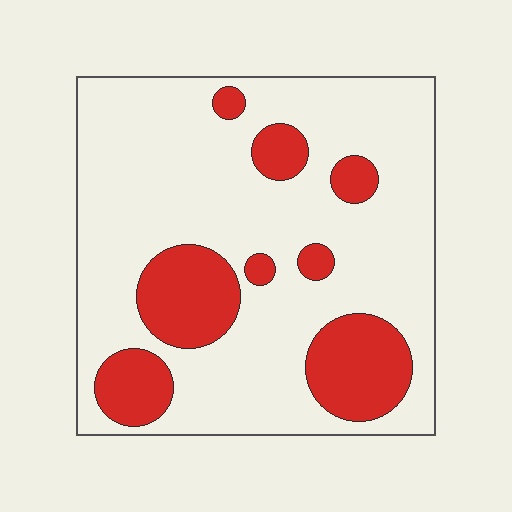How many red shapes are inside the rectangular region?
8.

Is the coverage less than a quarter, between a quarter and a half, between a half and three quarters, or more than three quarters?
Less than a quarter.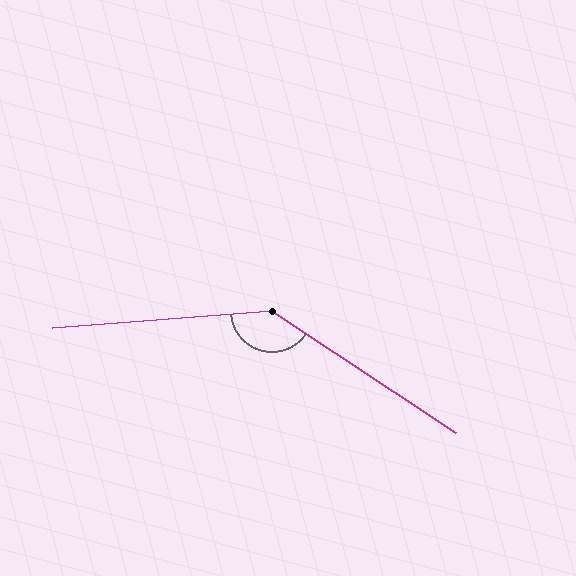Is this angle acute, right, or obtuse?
It is obtuse.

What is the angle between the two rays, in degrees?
Approximately 142 degrees.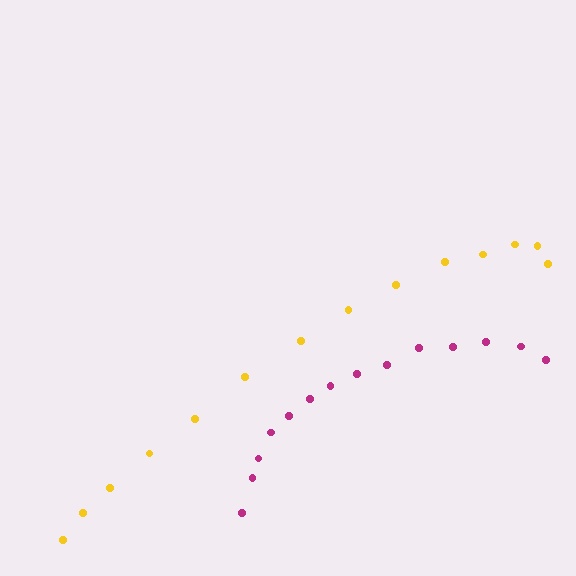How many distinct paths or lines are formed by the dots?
There are 2 distinct paths.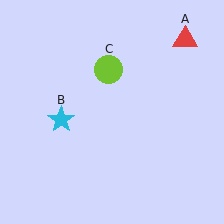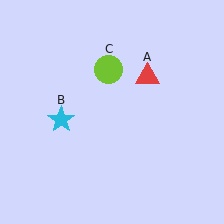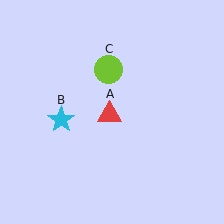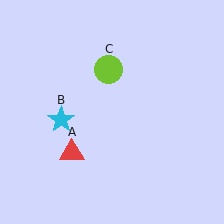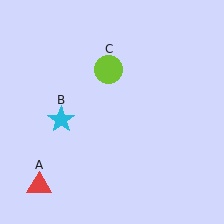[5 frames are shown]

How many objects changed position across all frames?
1 object changed position: red triangle (object A).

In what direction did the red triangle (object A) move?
The red triangle (object A) moved down and to the left.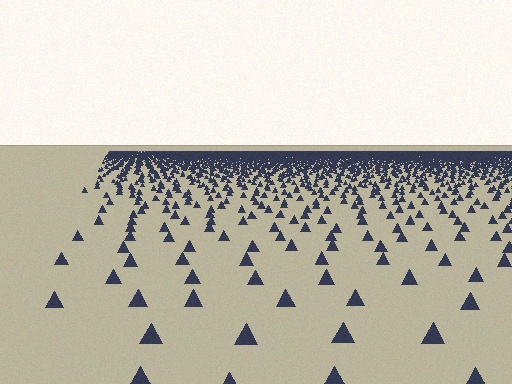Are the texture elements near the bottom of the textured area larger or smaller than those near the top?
Larger. Near the bottom, elements are closer to the viewer and appear at a bigger on-screen size.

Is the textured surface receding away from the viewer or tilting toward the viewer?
The surface is receding away from the viewer. Texture elements get smaller and denser toward the top.